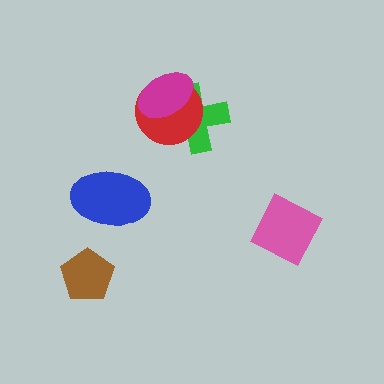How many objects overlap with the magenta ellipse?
2 objects overlap with the magenta ellipse.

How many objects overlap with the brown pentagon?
0 objects overlap with the brown pentagon.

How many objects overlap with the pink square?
0 objects overlap with the pink square.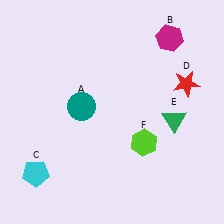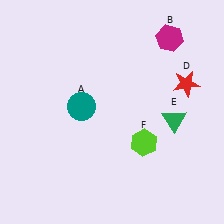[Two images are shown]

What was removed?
The cyan pentagon (C) was removed in Image 2.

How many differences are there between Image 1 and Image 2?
There is 1 difference between the two images.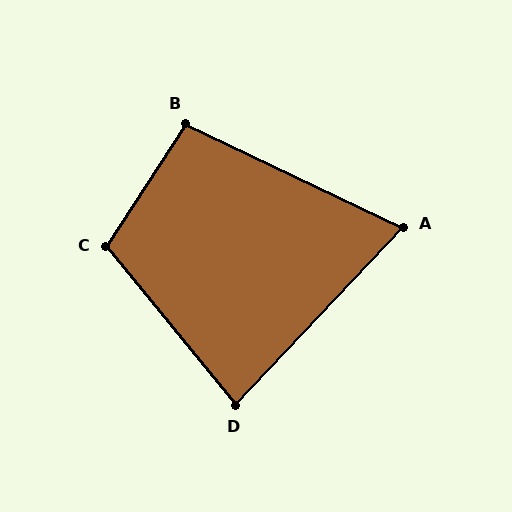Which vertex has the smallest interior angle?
A, at approximately 72 degrees.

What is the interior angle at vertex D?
Approximately 83 degrees (acute).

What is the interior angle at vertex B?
Approximately 97 degrees (obtuse).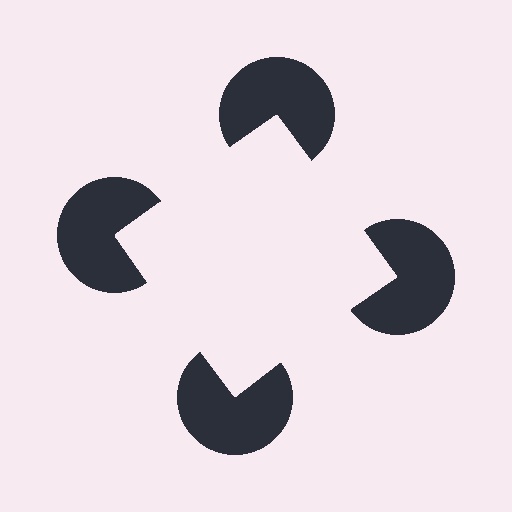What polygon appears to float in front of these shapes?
An illusory square — its edges are inferred from the aligned wedge cuts in the pac-man discs, not physically drawn.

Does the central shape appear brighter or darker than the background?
It typically appears slightly brighter than the background, even though no actual brightness change is drawn.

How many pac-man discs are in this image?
There are 4 — one at each vertex of the illusory square.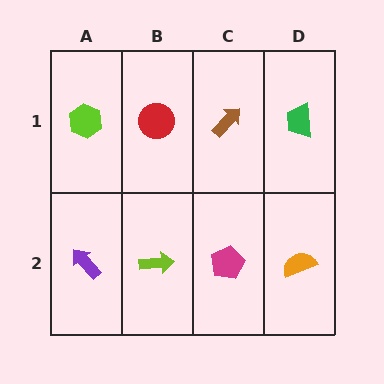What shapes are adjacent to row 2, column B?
A red circle (row 1, column B), a purple arrow (row 2, column A), a magenta pentagon (row 2, column C).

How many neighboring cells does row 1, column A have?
2.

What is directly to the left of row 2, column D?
A magenta pentagon.